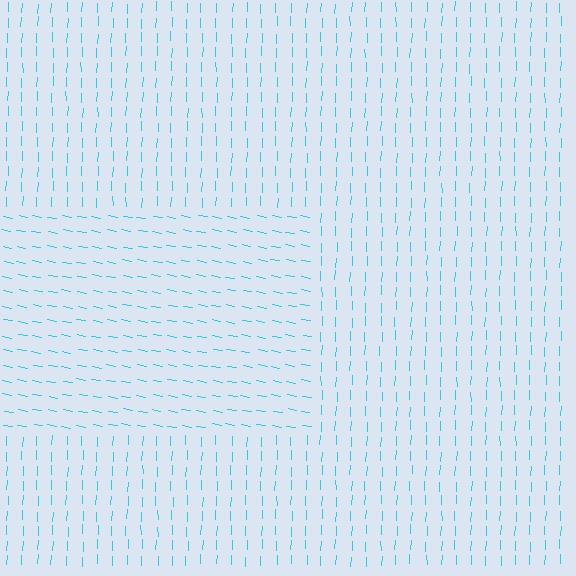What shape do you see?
I see a rectangle.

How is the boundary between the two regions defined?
The boundary is defined purely by a change in line orientation (approximately 82 degrees difference). All lines are the same color and thickness.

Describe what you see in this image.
The image is filled with small cyan line segments. A rectangle region in the image has lines oriented differently from the surrounding lines, creating a visible texture boundary.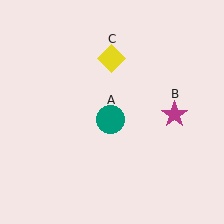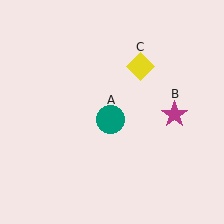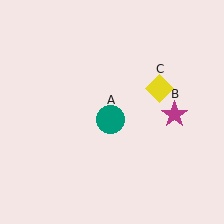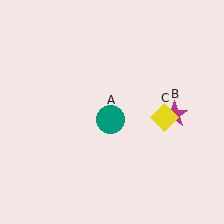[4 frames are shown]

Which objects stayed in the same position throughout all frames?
Teal circle (object A) and magenta star (object B) remained stationary.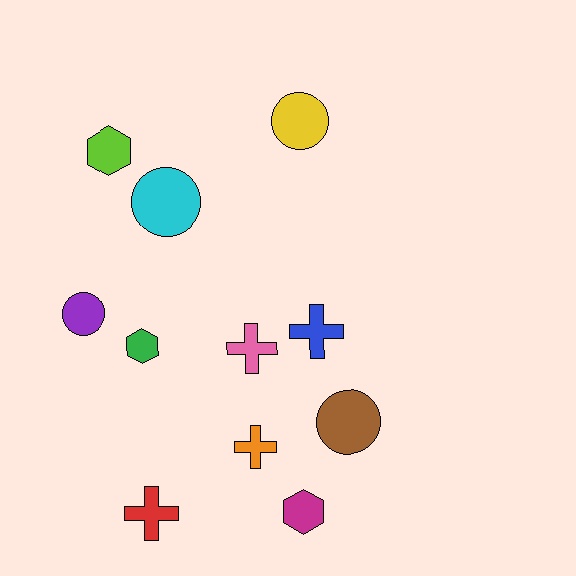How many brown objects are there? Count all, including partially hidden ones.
There is 1 brown object.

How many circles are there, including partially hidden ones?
There are 4 circles.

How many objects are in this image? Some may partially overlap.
There are 11 objects.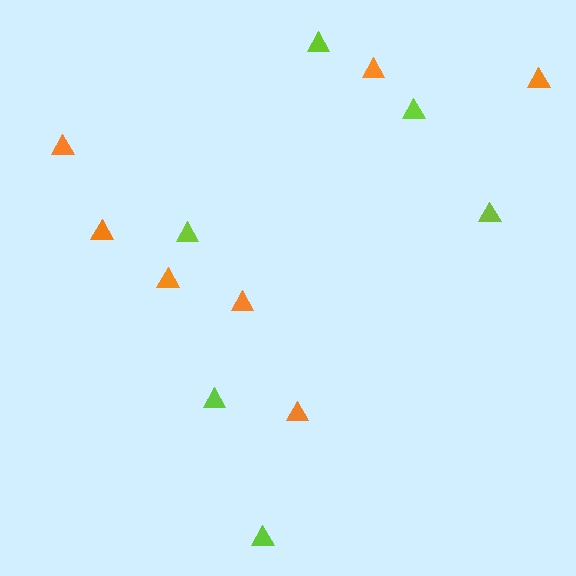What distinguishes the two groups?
There are 2 groups: one group of orange triangles (7) and one group of lime triangles (6).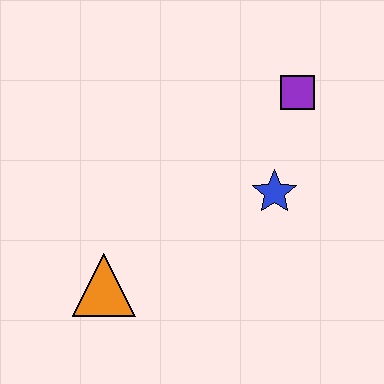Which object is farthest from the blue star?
The orange triangle is farthest from the blue star.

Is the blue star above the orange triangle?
Yes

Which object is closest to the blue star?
The purple square is closest to the blue star.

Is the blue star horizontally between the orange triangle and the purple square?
Yes